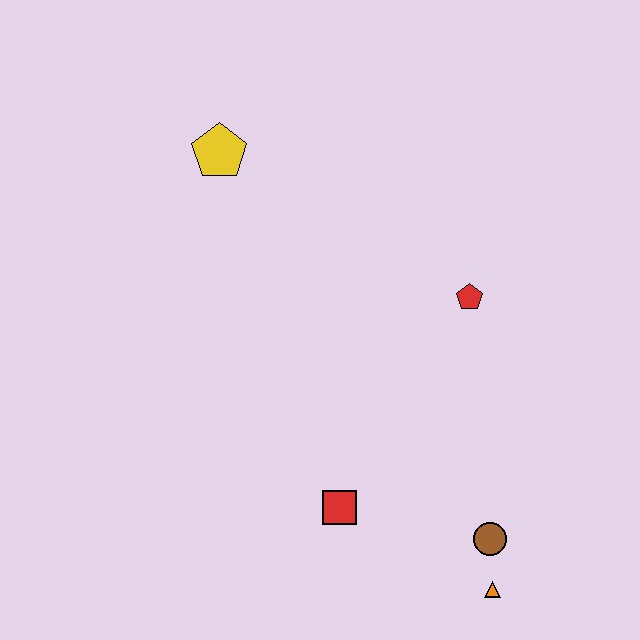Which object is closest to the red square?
The brown circle is closest to the red square.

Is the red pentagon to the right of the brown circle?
No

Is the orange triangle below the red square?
Yes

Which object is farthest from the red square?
The yellow pentagon is farthest from the red square.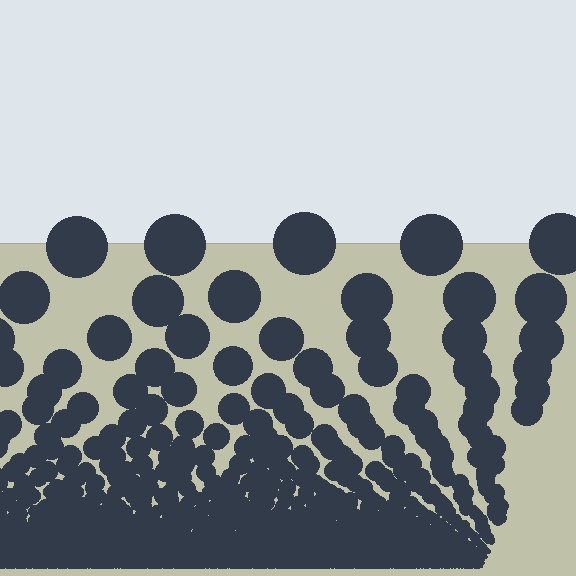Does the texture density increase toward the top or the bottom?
Density increases toward the bottom.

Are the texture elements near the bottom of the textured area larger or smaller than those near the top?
Smaller. The gradient is inverted — elements near the bottom are smaller and denser.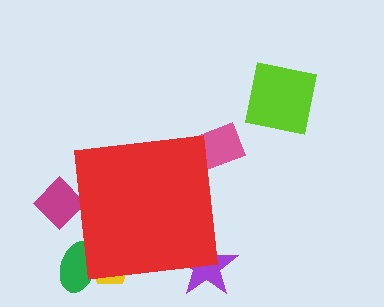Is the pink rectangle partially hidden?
Yes, the pink rectangle is partially hidden behind the red square.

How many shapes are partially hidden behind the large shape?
5 shapes are partially hidden.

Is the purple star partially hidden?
Yes, the purple star is partially hidden behind the red square.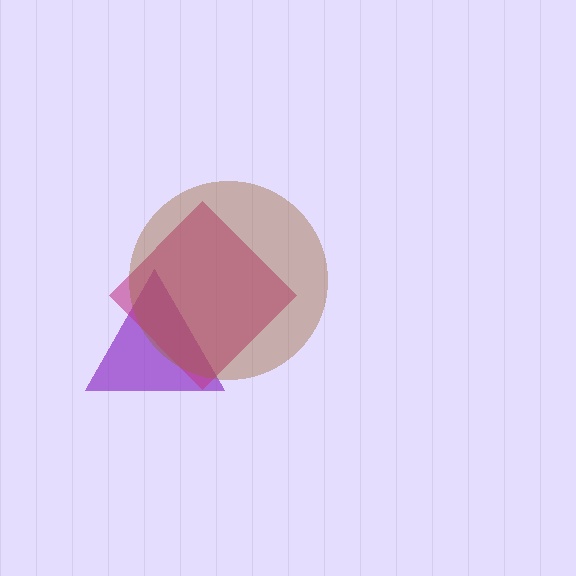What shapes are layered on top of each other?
The layered shapes are: a purple triangle, a magenta diamond, a brown circle.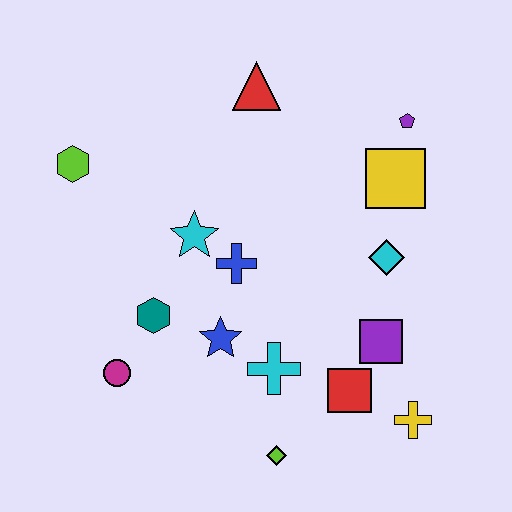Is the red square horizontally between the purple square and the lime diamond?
Yes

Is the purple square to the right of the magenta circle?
Yes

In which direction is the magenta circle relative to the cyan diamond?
The magenta circle is to the left of the cyan diamond.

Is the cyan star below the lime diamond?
No